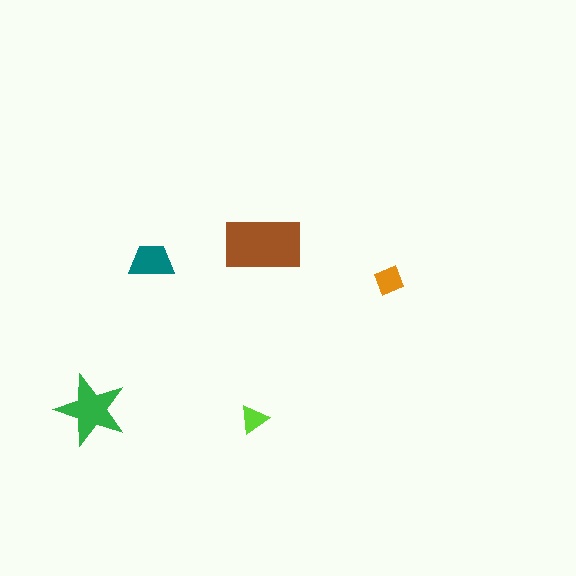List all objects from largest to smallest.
The brown rectangle, the green star, the teal trapezoid, the orange diamond, the lime triangle.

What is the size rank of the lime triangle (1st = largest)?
5th.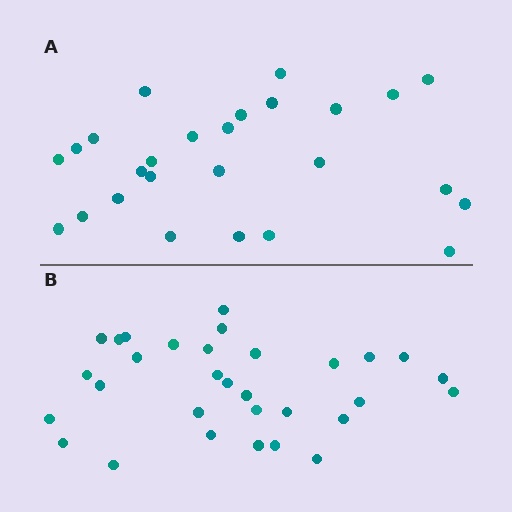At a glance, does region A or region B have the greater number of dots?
Region B (the bottom region) has more dots.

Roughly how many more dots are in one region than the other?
Region B has about 5 more dots than region A.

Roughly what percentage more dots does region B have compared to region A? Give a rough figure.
About 20% more.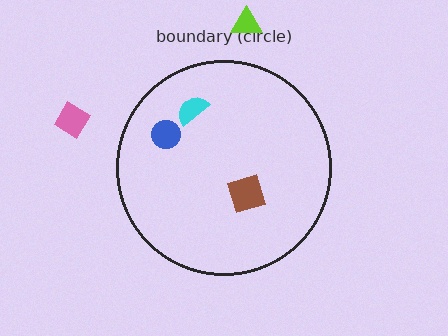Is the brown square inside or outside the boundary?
Inside.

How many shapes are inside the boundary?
3 inside, 2 outside.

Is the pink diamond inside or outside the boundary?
Outside.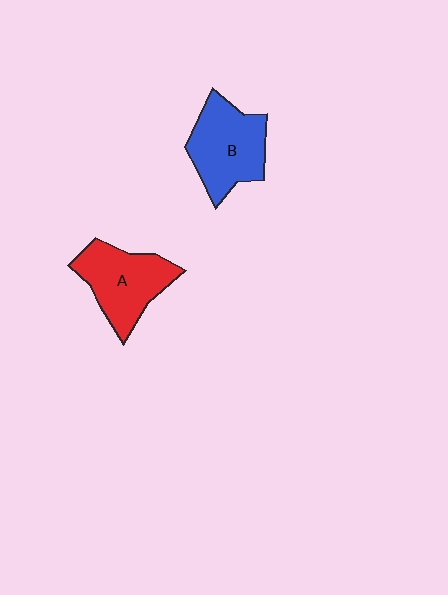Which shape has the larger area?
Shape B (blue).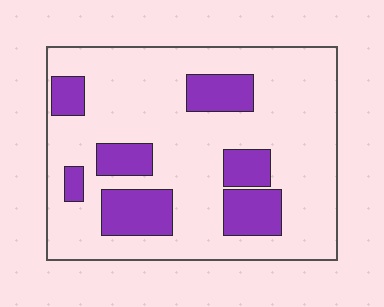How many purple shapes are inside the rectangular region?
7.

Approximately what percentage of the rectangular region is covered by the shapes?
Approximately 25%.